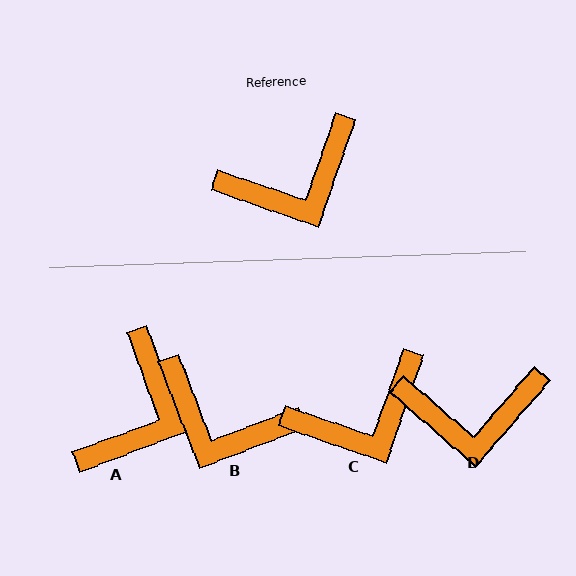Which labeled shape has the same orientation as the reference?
C.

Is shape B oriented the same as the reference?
No, it is off by about 50 degrees.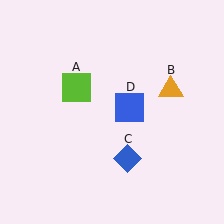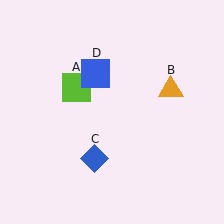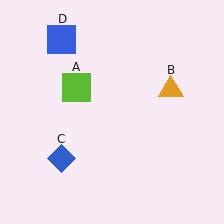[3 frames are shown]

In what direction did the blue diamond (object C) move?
The blue diamond (object C) moved left.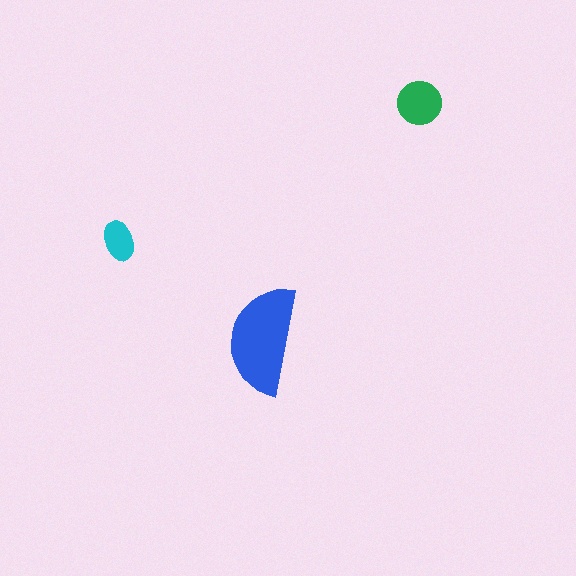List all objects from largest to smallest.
The blue semicircle, the green circle, the cyan ellipse.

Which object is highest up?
The green circle is topmost.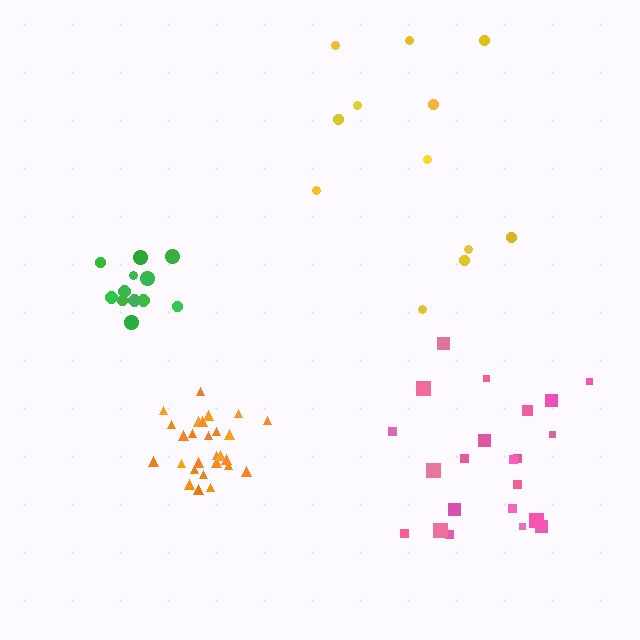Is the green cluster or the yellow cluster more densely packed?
Green.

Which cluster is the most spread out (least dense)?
Yellow.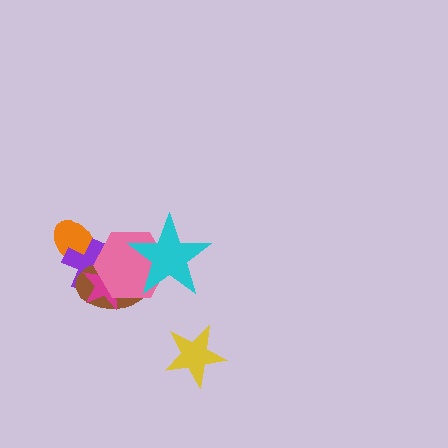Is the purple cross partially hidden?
Yes, it is partially covered by another shape.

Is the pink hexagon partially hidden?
Yes, it is partially covered by another shape.